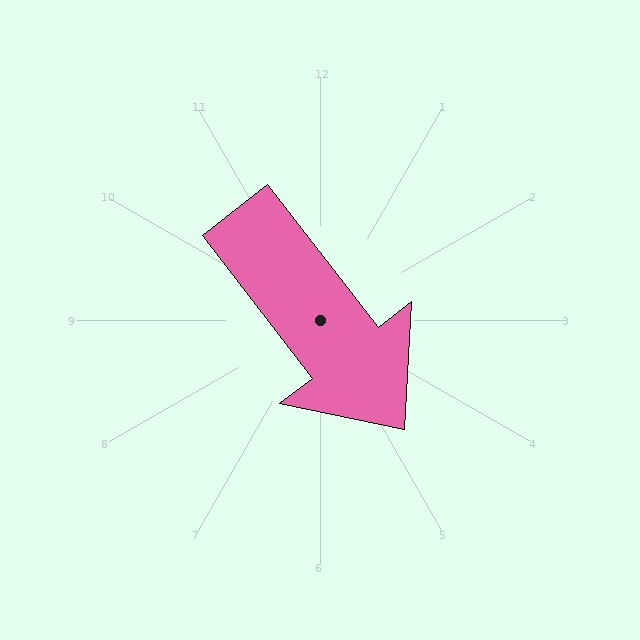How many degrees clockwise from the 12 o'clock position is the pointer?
Approximately 142 degrees.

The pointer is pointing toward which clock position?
Roughly 5 o'clock.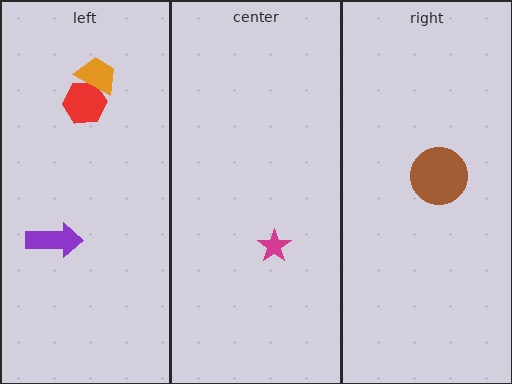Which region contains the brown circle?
The right region.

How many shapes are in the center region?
1.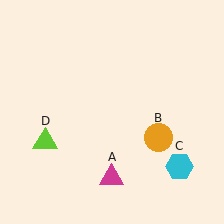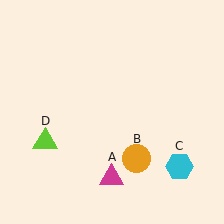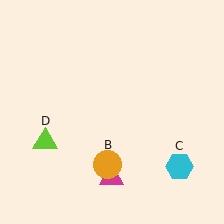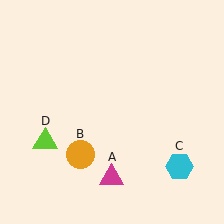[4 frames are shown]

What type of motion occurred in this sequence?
The orange circle (object B) rotated clockwise around the center of the scene.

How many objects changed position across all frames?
1 object changed position: orange circle (object B).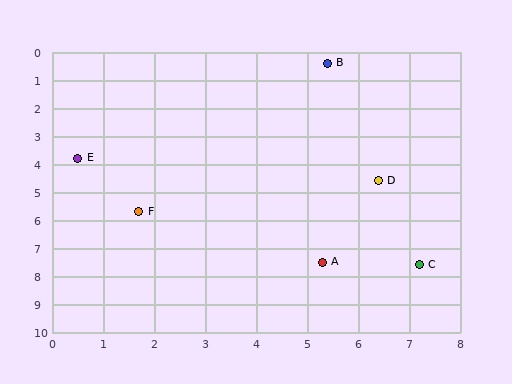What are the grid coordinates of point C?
Point C is at approximately (7.2, 7.6).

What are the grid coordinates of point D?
Point D is at approximately (6.4, 4.6).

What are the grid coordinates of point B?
Point B is at approximately (5.4, 0.4).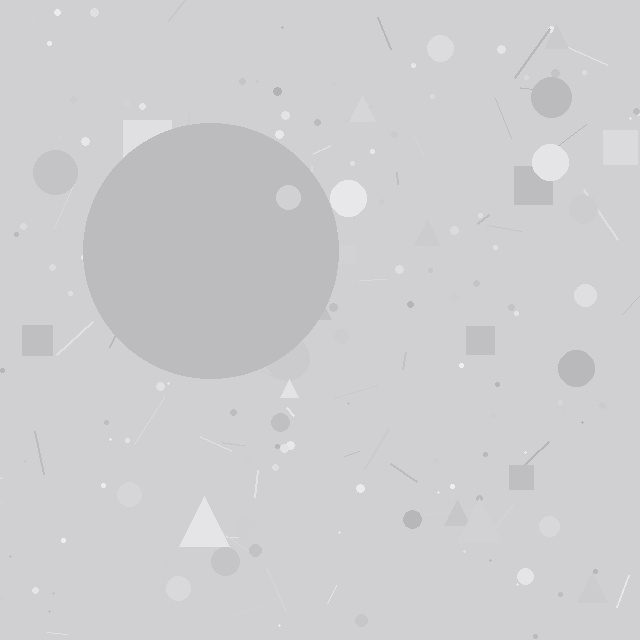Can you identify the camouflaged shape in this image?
The camouflaged shape is a circle.